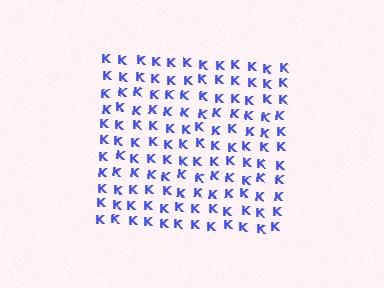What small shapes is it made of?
It is made of small letter K's.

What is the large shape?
The large shape is a square.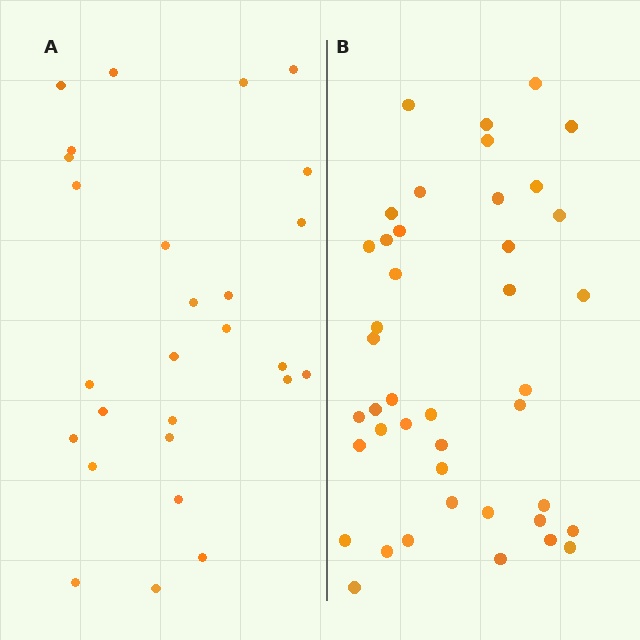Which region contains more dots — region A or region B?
Region B (the right region) has more dots.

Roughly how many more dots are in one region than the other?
Region B has approximately 15 more dots than region A.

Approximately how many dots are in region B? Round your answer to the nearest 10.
About 40 dots. (The exact count is 42, which rounds to 40.)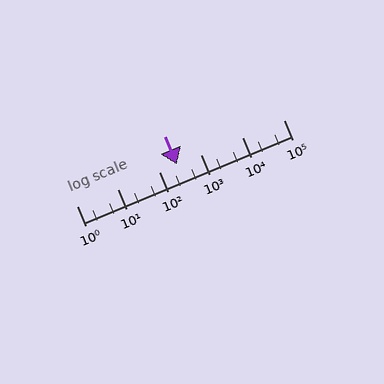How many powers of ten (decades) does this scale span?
The scale spans 5 decades, from 1 to 100000.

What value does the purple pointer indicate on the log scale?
The pointer indicates approximately 260.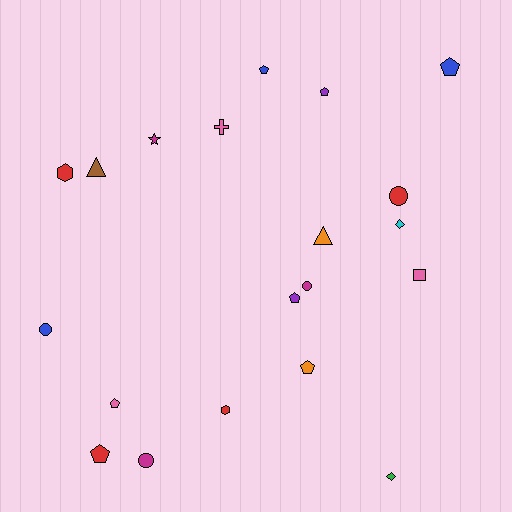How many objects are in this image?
There are 20 objects.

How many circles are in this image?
There are 4 circles.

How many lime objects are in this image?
There are no lime objects.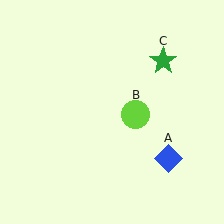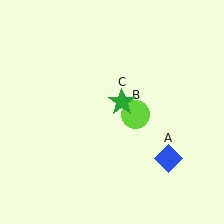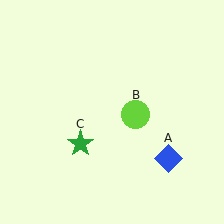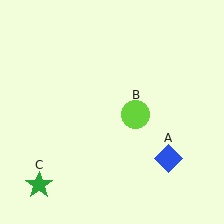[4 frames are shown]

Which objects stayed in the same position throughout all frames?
Blue diamond (object A) and lime circle (object B) remained stationary.